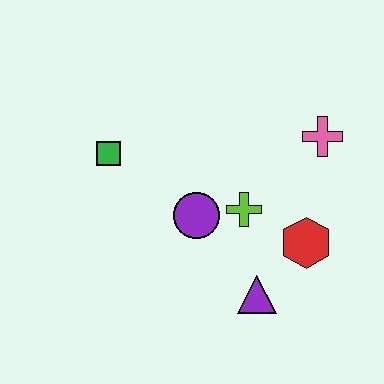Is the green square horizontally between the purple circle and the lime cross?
No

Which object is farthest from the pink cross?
The green square is farthest from the pink cross.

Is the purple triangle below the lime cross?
Yes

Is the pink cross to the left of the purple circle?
No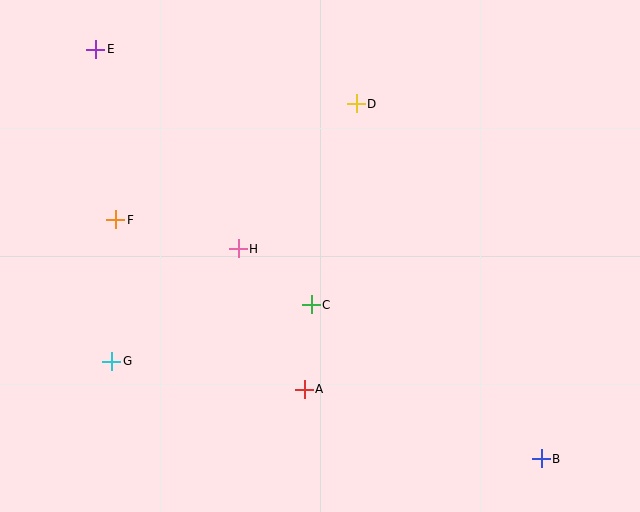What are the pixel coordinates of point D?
Point D is at (356, 104).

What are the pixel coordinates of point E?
Point E is at (96, 49).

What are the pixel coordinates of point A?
Point A is at (304, 389).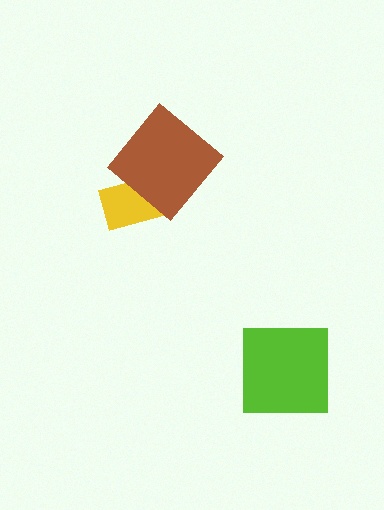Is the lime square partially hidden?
No, no other shape covers it.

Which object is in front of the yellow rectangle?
The brown diamond is in front of the yellow rectangle.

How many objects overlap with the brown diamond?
1 object overlaps with the brown diamond.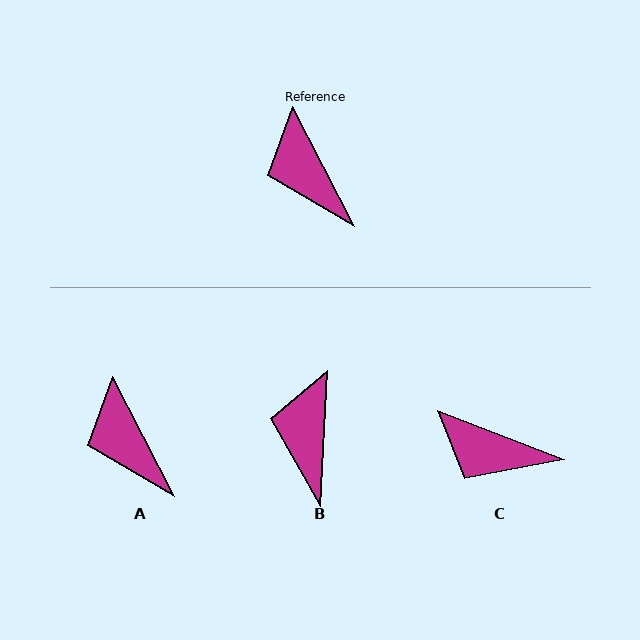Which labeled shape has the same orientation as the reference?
A.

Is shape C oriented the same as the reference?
No, it is off by about 41 degrees.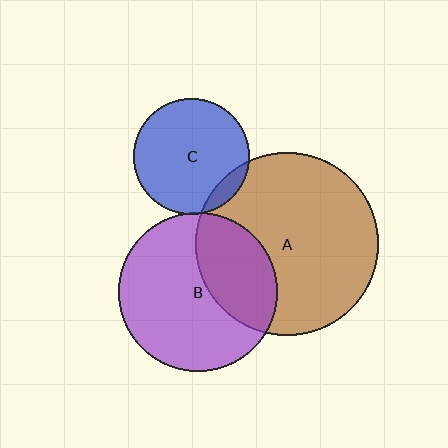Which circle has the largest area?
Circle A (brown).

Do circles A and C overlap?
Yes.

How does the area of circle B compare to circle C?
Approximately 1.9 times.